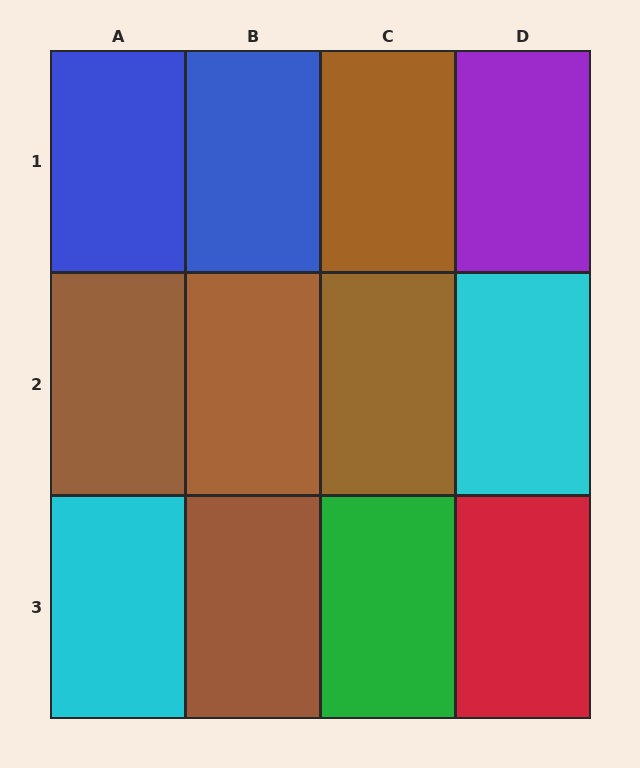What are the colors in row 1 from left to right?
Blue, blue, brown, purple.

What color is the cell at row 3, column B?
Brown.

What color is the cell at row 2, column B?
Brown.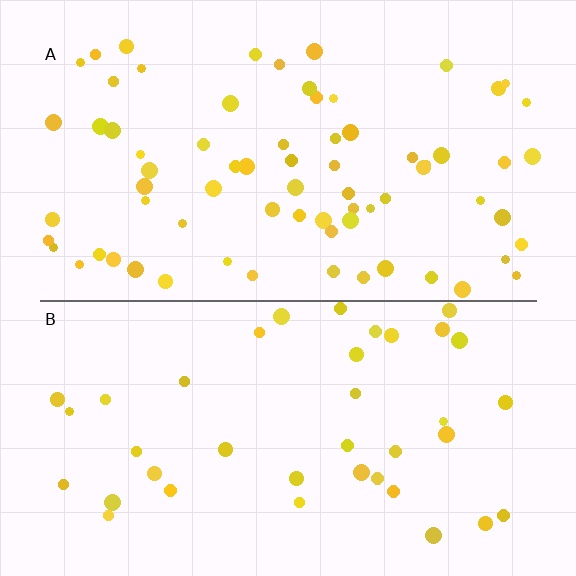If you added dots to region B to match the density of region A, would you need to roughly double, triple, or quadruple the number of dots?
Approximately double.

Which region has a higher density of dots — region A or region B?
A (the top).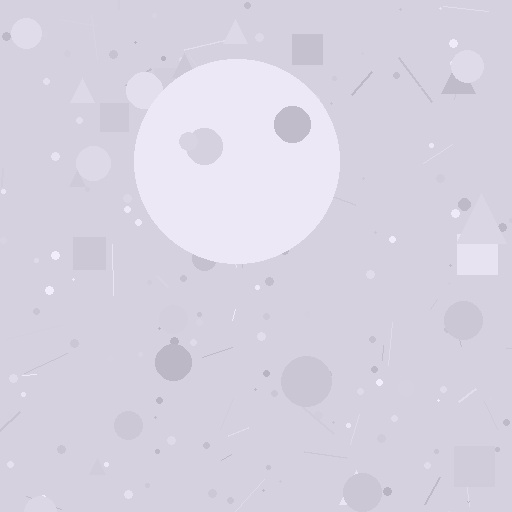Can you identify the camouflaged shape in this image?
The camouflaged shape is a circle.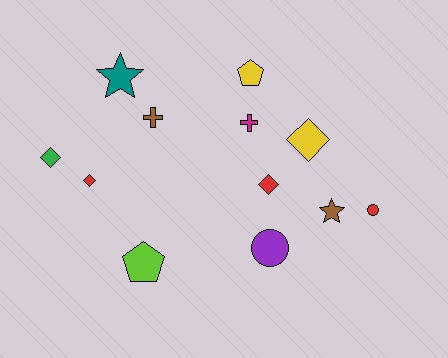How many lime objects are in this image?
There is 1 lime object.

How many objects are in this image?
There are 12 objects.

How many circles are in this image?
There are 2 circles.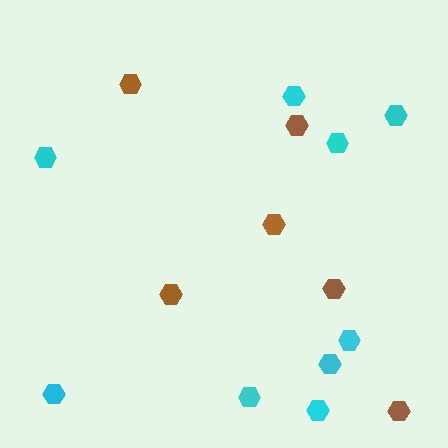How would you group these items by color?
There are 2 groups: one group of cyan hexagons (9) and one group of brown hexagons (6).